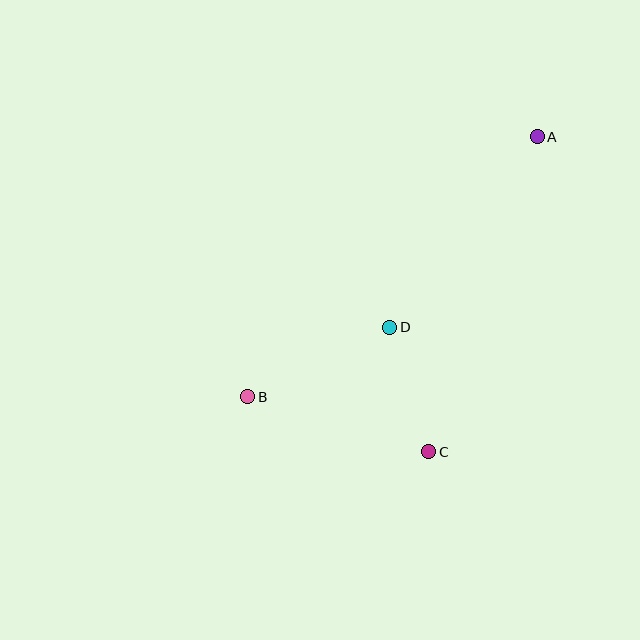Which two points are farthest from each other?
Points A and B are farthest from each other.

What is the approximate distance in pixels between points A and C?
The distance between A and C is approximately 333 pixels.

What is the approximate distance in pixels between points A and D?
The distance between A and D is approximately 241 pixels.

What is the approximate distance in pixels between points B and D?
The distance between B and D is approximately 158 pixels.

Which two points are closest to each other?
Points C and D are closest to each other.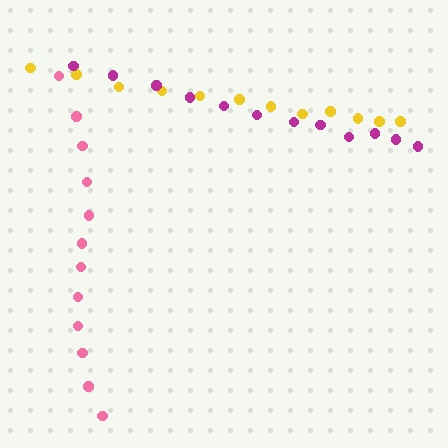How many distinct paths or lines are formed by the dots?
There are 3 distinct paths.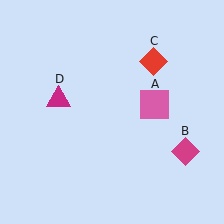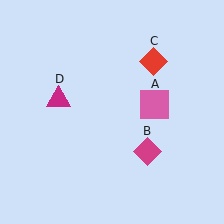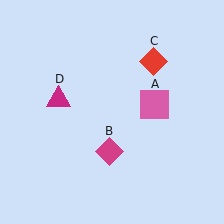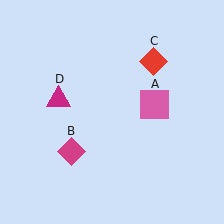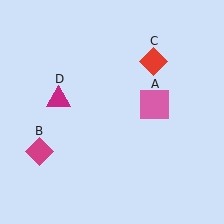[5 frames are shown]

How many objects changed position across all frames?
1 object changed position: magenta diamond (object B).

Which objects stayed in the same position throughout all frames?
Pink square (object A) and red diamond (object C) and magenta triangle (object D) remained stationary.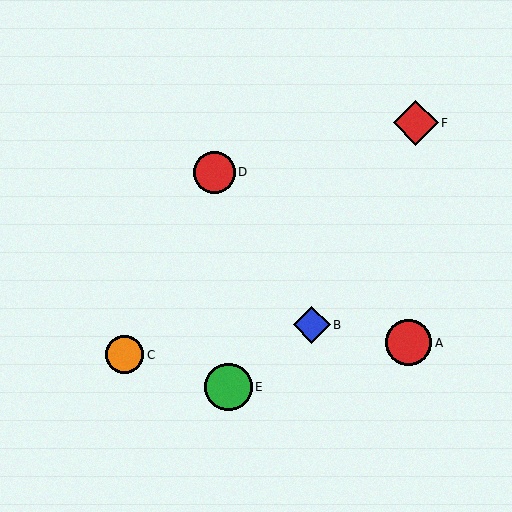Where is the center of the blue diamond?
The center of the blue diamond is at (312, 325).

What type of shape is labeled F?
Shape F is a red diamond.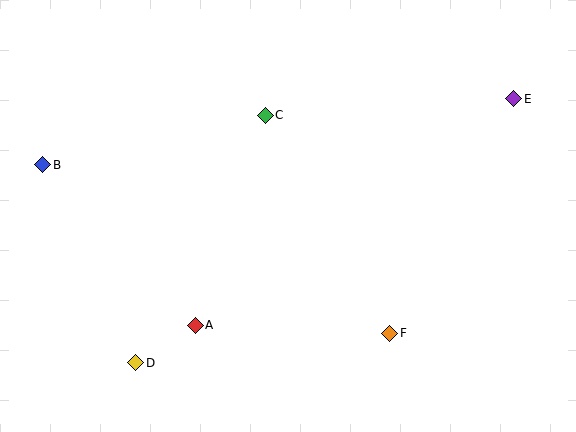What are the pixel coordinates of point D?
Point D is at (136, 363).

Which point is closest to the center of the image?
Point C at (265, 115) is closest to the center.